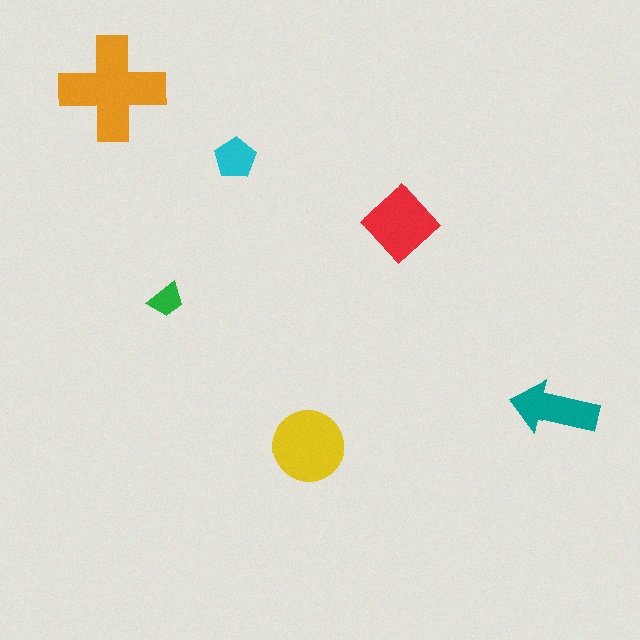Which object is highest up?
The orange cross is topmost.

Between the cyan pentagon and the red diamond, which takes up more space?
The red diamond.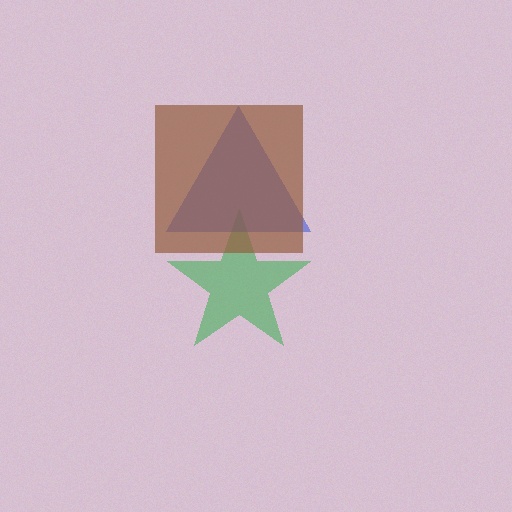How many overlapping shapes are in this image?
There are 3 overlapping shapes in the image.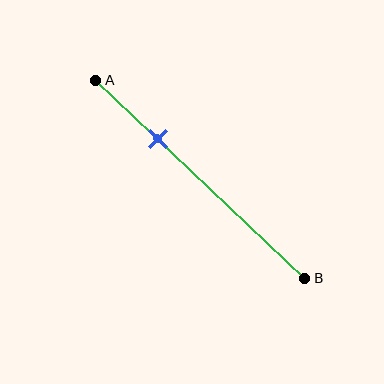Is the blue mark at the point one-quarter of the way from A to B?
No, the mark is at about 30% from A, not at the 25% one-quarter point.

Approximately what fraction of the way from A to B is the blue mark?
The blue mark is approximately 30% of the way from A to B.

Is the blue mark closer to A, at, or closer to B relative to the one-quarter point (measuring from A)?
The blue mark is closer to point B than the one-quarter point of segment AB.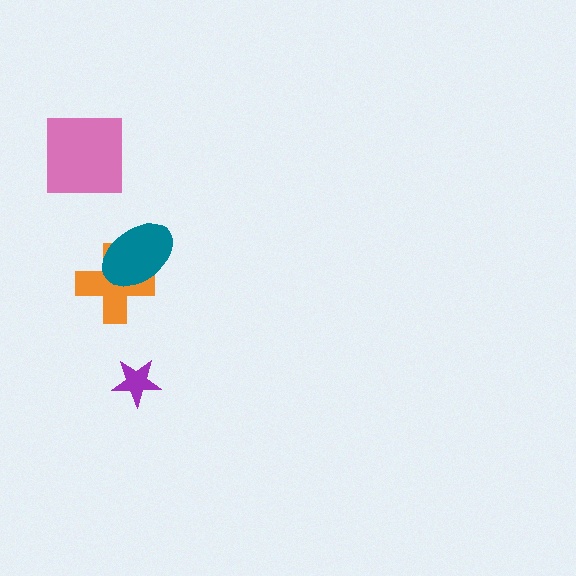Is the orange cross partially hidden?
Yes, it is partially covered by another shape.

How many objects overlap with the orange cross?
1 object overlaps with the orange cross.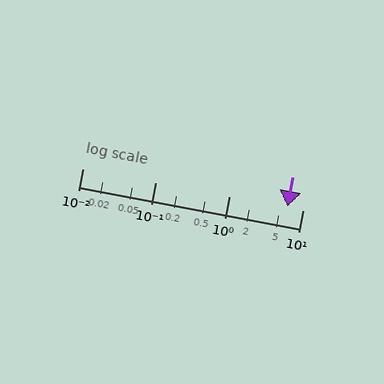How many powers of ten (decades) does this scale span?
The scale spans 3 decades, from 0.01 to 10.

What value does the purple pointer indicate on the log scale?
The pointer indicates approximately 6.2.